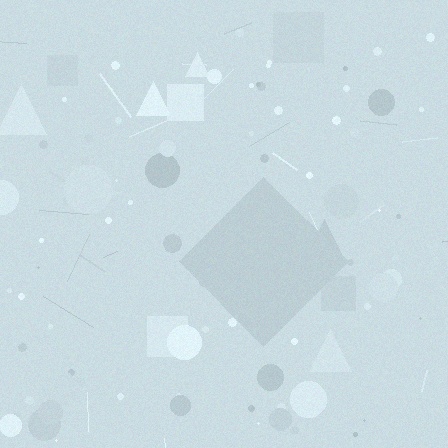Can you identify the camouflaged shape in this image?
The camouflaged shape is a diamond.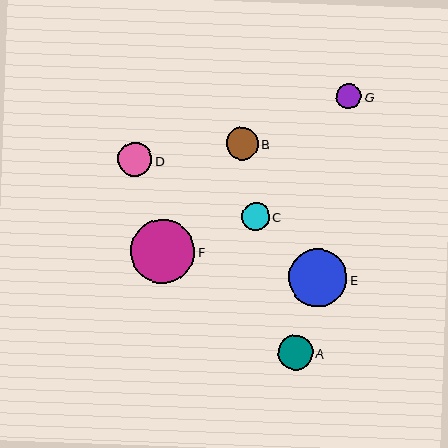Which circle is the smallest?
Circle G is the smallest with a size of approximately 26 pixels.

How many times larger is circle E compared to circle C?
Circle E is approximately 2.1 times the size of circle C.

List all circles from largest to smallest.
From largest to smallest: F, E, A, D, B, C, G.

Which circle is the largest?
Circle F is the largest with a size of approximately 64 pixels.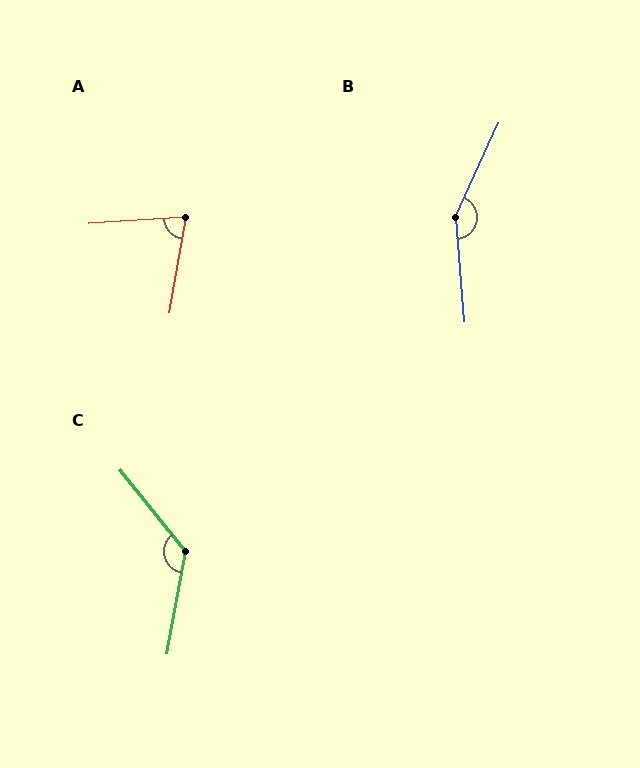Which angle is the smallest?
A, at approximately 76 degrees.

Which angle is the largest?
B, at approximately 151 degrees.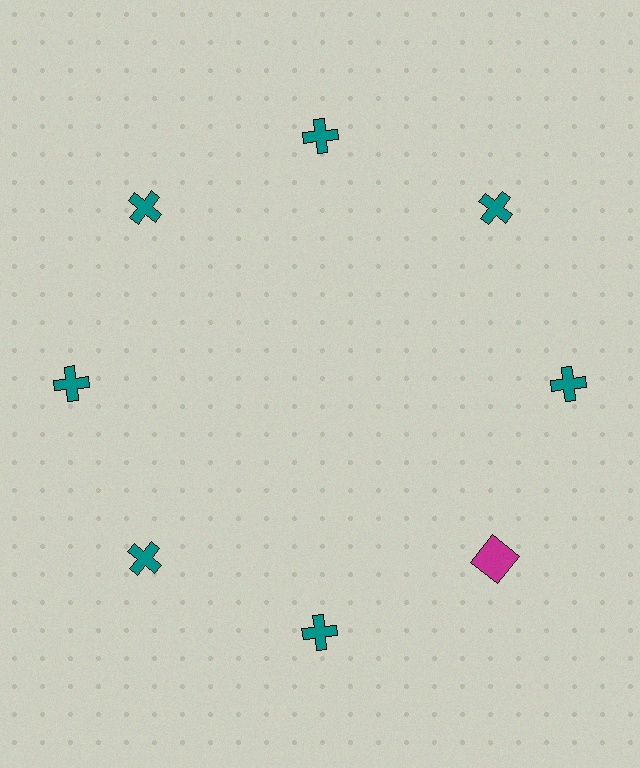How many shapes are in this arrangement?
There are 8 shapes arranged in a ring pattern.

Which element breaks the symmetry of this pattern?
The magenta square at roughly the 4 o'clock position breaks the symmetry. All other shapes are teal crosses.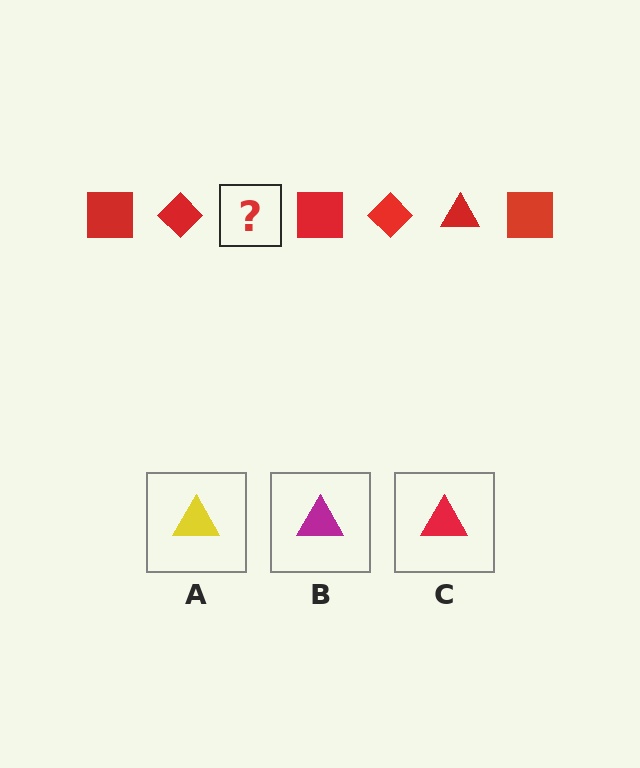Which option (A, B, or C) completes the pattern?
C.